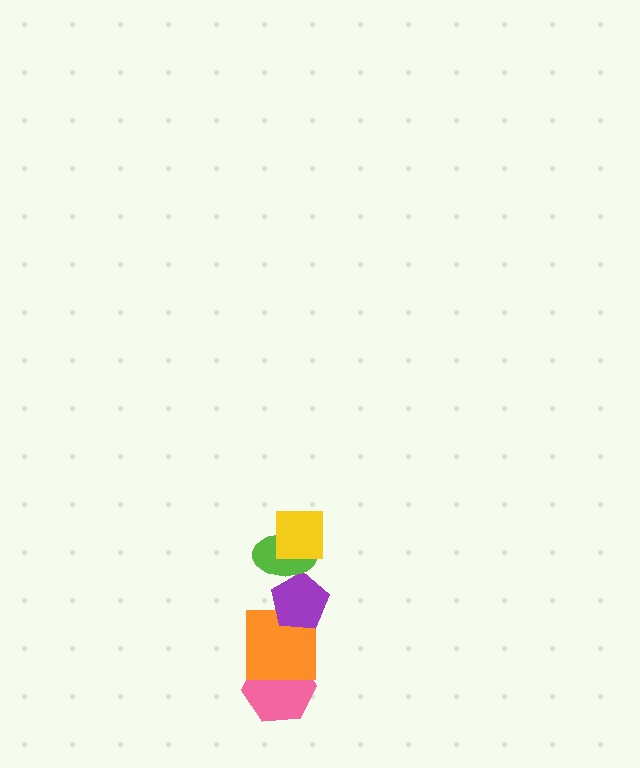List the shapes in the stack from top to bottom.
From top to bottom: the yellow square, the lime ellipse, the purple pentagon, the orange square, the pink hexagon.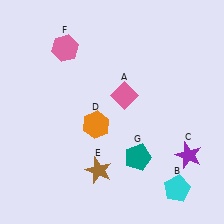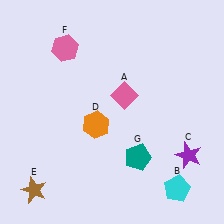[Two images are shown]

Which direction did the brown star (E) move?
The brown star (E) moved left.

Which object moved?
The brown star (E) moved left.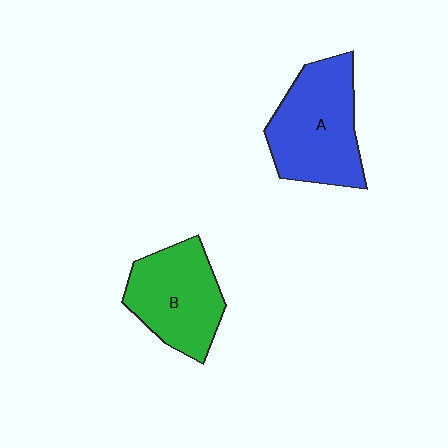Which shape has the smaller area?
Shape B (green).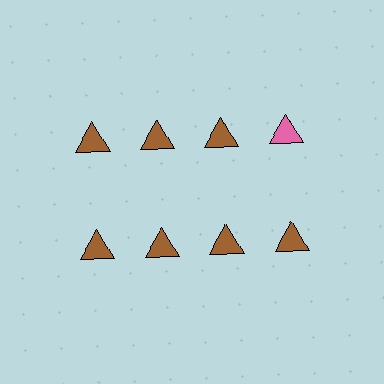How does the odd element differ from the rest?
It has a different color: pink instead of brown.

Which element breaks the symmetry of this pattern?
The pink triangle in the top row, second from right column breaks the symmetry. All other shapes are brown triangles.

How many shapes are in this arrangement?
There are 8 shapes arranged in a grid pattern.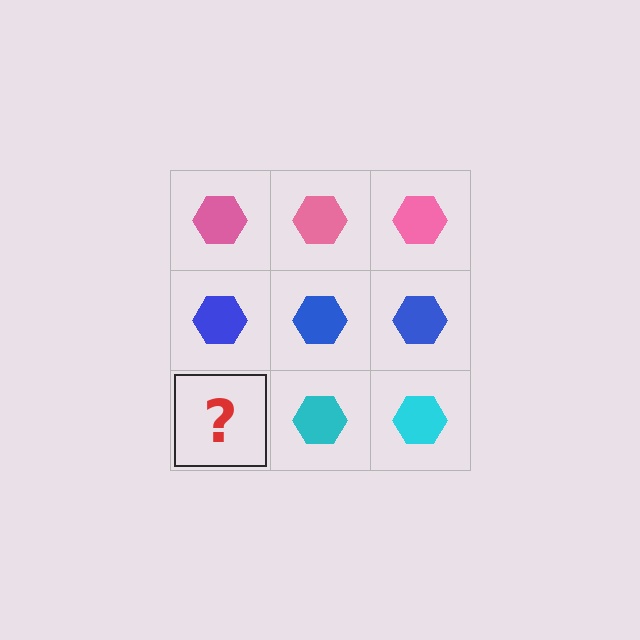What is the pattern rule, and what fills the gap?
The rule is that each row has a consistent color. The gap should be filled with a cyan hexagon.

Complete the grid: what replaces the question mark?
The question mark should be replaced with a cyan hexagon.